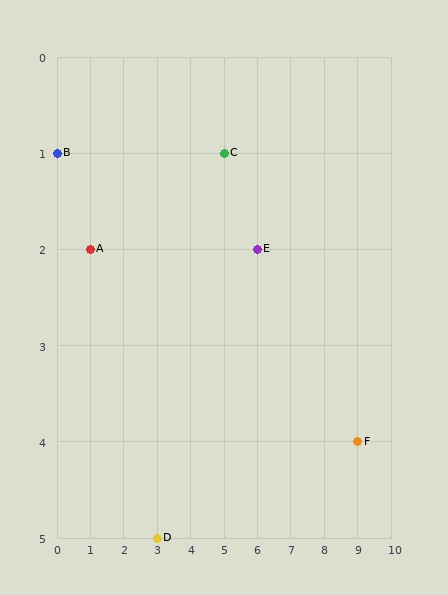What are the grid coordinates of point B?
Point B is at grid coordinates (0, 1).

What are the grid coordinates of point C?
Point C is at grid coordinates (5, 1).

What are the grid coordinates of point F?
Point F is at grid coordinates (9, 4).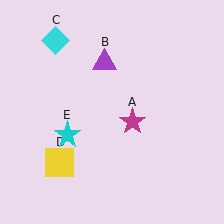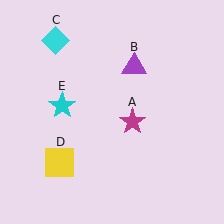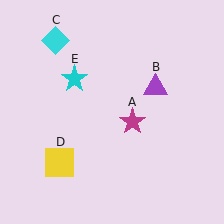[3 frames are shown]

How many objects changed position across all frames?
2 objects changed position: purple triangle (object B), cyan star (object E).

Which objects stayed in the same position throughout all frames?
Magenta star (object A) and cyan diamond (object C) and yellow square (object D) remained stationary.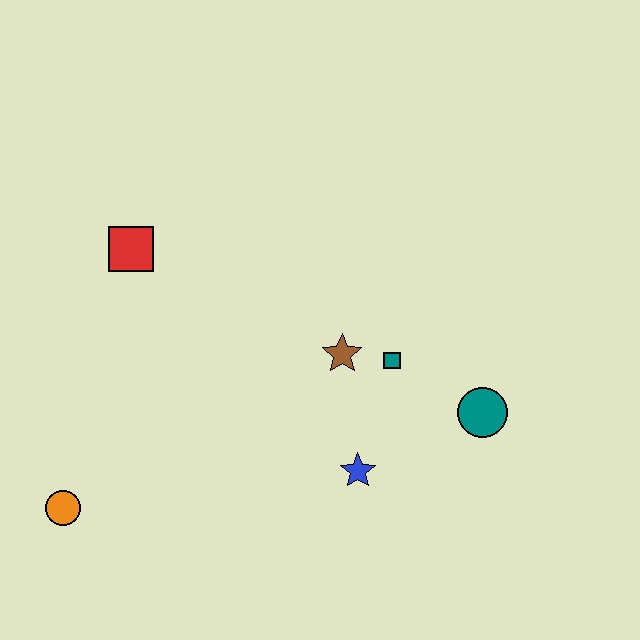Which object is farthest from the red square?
The teal circle is farthest from the red square.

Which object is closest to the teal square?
The brown star is closest to the teal square.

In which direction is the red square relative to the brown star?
The red square is to the left of the brown star.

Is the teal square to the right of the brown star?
Yes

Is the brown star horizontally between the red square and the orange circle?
No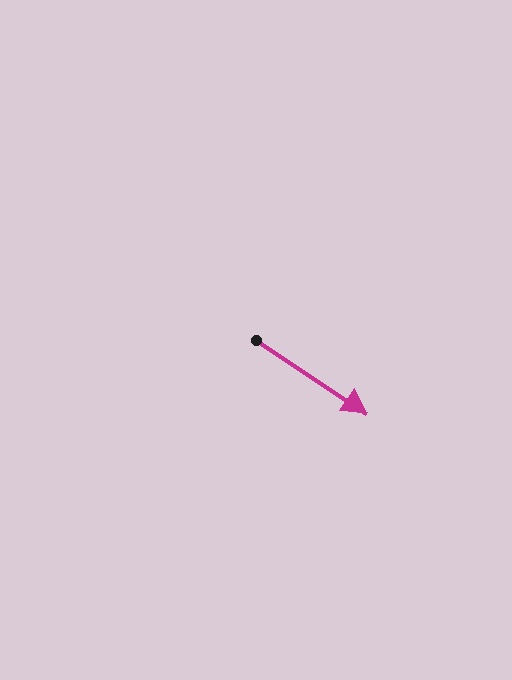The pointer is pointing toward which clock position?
Roughly 4 o'clock.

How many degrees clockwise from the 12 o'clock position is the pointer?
Approximately 123 degrees.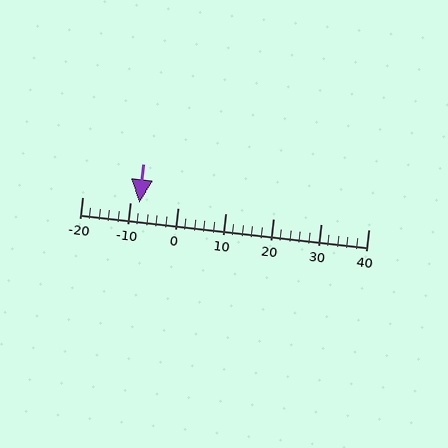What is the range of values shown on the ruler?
The ruler shows values from -20 to 40.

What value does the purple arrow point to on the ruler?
The purple arrow points to approximately -8.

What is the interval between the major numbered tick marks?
The major tick marks are spaced 10 units apart.